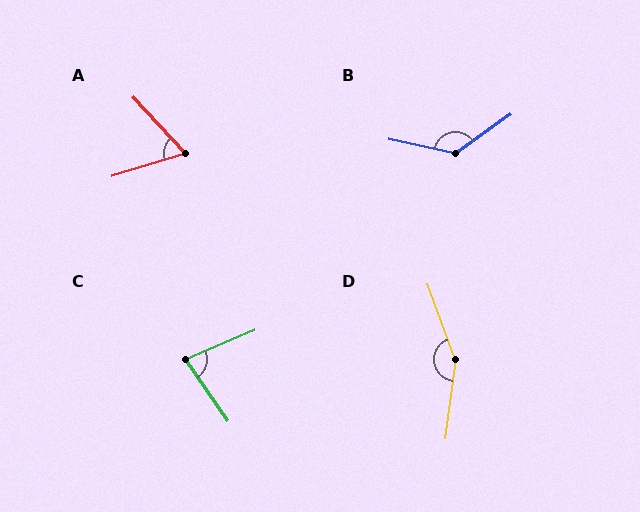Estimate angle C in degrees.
Approximately 78 degrees.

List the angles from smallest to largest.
A (65°), C (78°), B (133°), D (152°).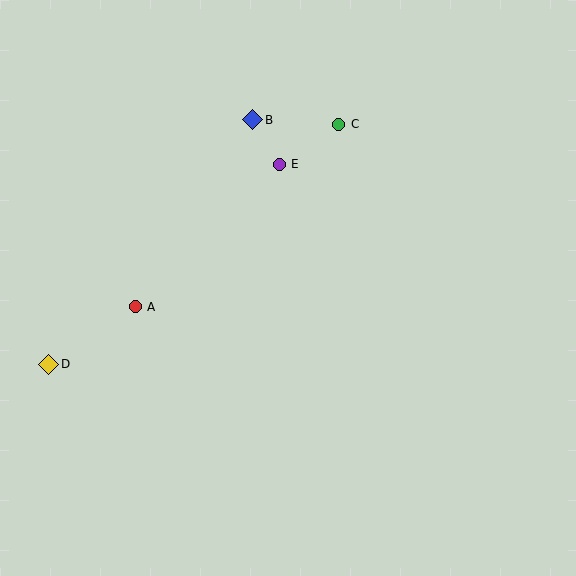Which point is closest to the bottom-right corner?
Point E is closest to the bottom-right corner.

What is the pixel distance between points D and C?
The distance between D and C is 376 pixels.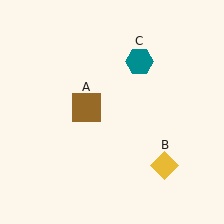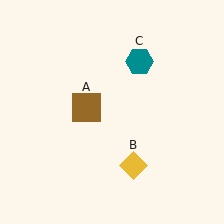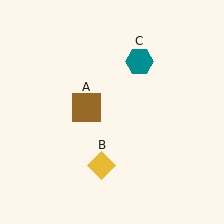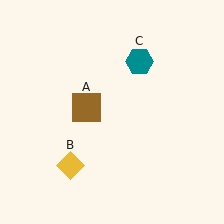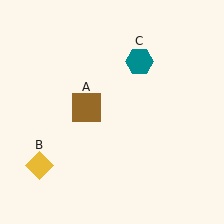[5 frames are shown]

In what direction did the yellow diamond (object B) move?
The yellow diamond (object B) moved left.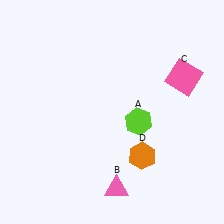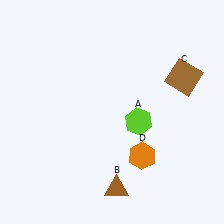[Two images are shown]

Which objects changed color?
B changed from pink to brown. C changed from pink to brown.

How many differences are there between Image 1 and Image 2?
There are 2 differences between the two images.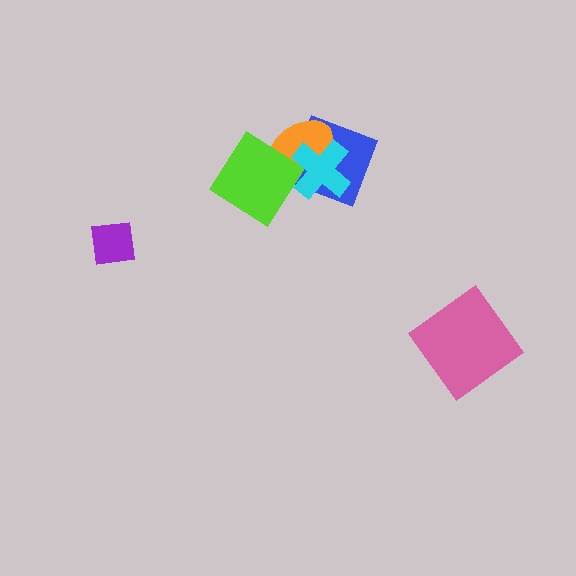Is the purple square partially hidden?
No, no other shape covers it.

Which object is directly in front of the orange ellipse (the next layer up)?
The lime diamond is directly in front of the orange ellipse.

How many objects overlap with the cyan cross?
2 objects overlap with the cyan cross.